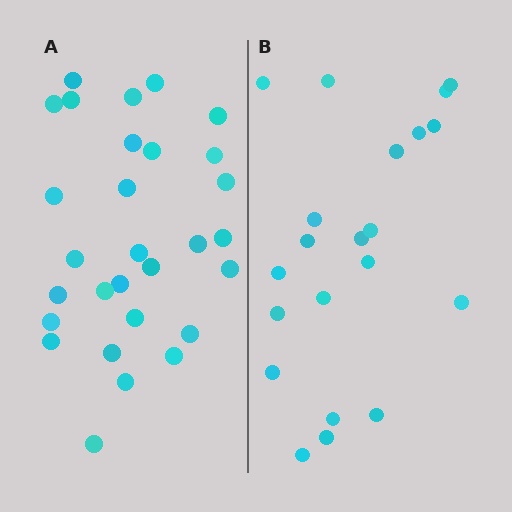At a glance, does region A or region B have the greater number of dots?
Region A (the left region) has more dots.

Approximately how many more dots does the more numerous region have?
Region A has roughly 8 or so more dots than region B.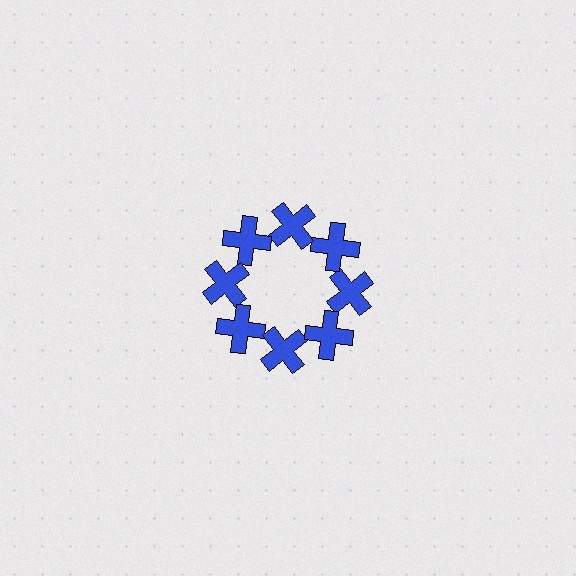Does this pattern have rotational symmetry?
Yes, this pattern has 8-fold rotational symmetry. It looks the same after rotating 45 degrees around the center.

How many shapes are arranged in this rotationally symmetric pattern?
There are 8 shapes, arranged in 8 groups of 1.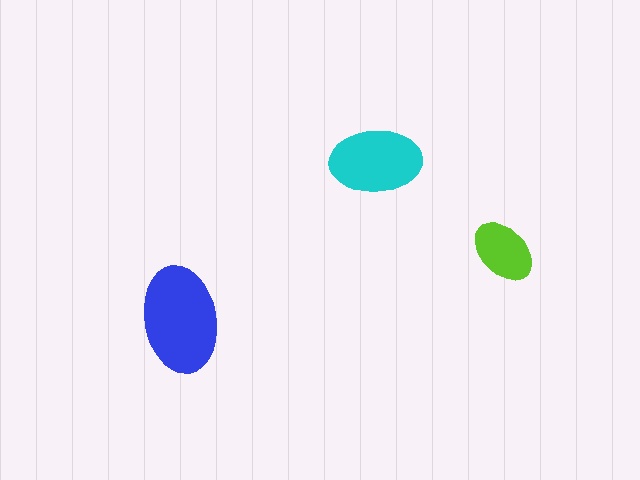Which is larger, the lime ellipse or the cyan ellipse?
The cyan one.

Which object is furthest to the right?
The lime ellipse is rightmost.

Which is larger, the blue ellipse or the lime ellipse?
The blue one.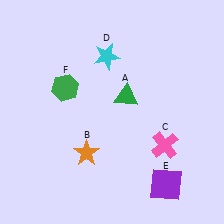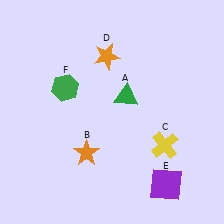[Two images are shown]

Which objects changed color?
C changed from pink to yellow. D changed from cyan to orange.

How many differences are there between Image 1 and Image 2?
There are 2 differences between the two images.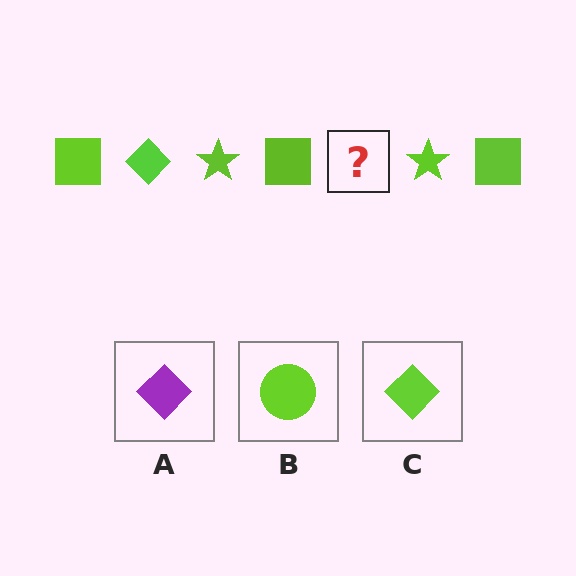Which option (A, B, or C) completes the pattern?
C.